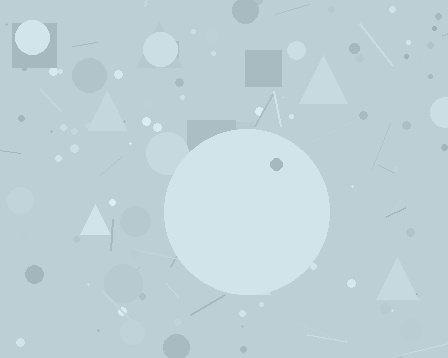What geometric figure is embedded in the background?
A circle is embedded in the background.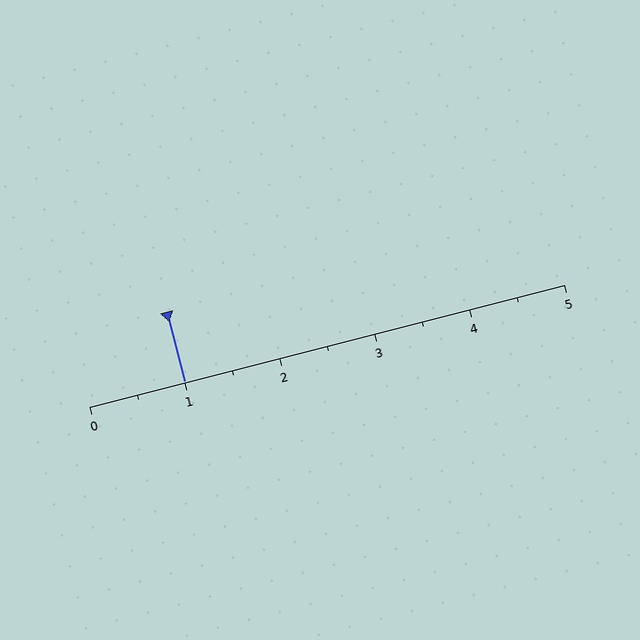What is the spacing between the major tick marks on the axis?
The major ticks are spaced 1 apart.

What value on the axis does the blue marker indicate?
The marker indicates approximately 1.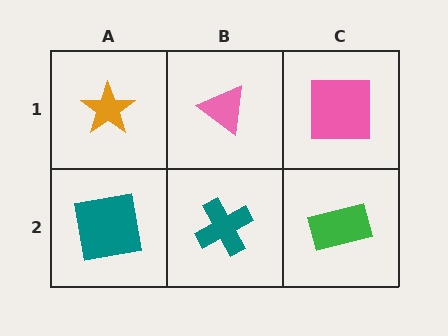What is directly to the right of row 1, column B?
A pink square.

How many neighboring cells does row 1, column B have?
3.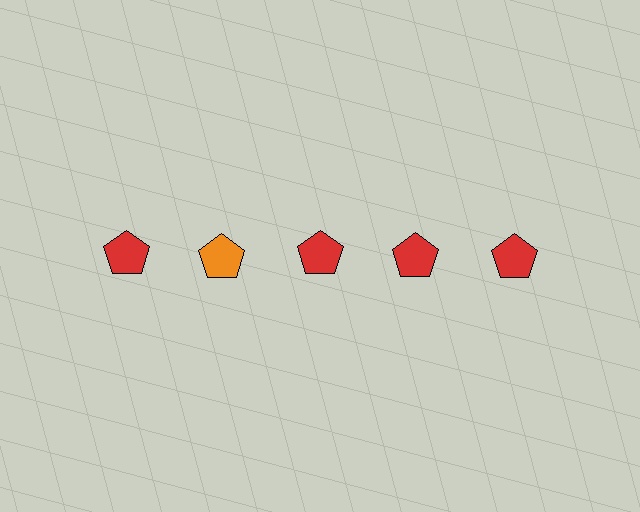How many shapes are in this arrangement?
There are 5 shapes arranged in a grid pattern.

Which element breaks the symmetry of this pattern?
The orange pentagon in the top row, second from left column breaks the symmetry. All other shapes are red pentagons.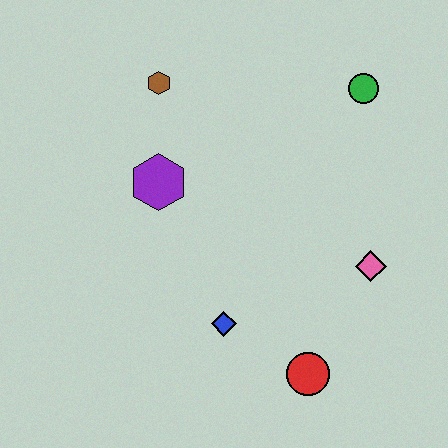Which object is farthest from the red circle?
The brown hexagon is farthest from the red circle.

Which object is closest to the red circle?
The blue diamond is closest to the red circle.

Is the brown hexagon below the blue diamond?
No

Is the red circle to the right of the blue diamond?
Yes